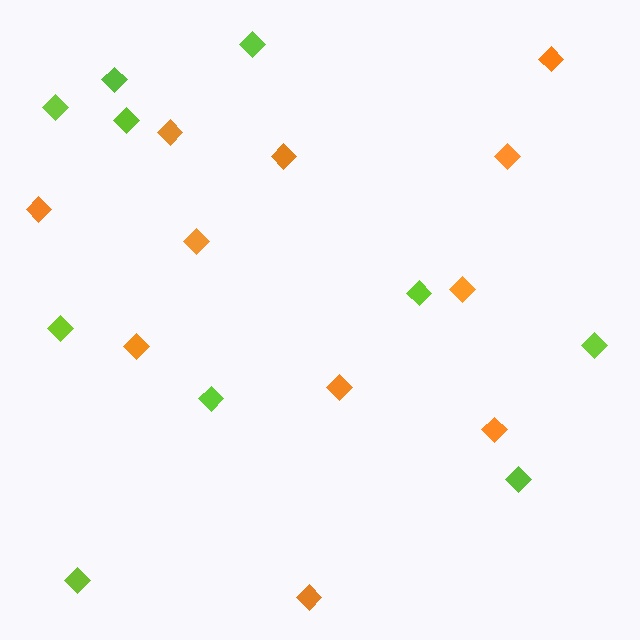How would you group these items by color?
There are 2 groups: one group of lime diamonds (10) and one group of orange diamonds (11).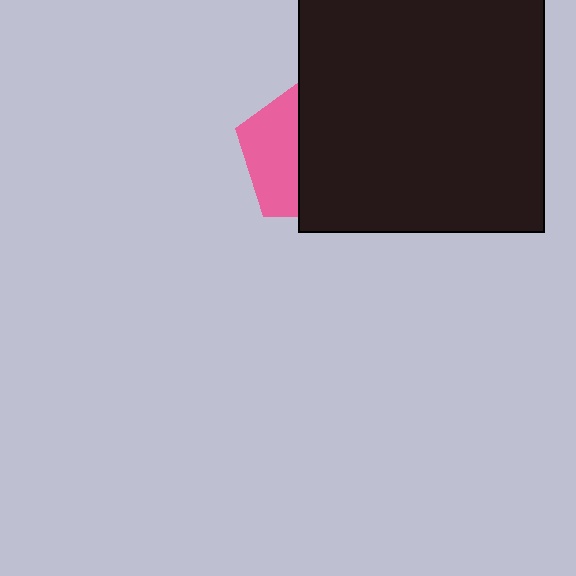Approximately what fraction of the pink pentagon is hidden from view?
Roughly 61% of the pink pentagon is hidden behind the black square.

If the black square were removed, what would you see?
You would see the complete pink pentagon.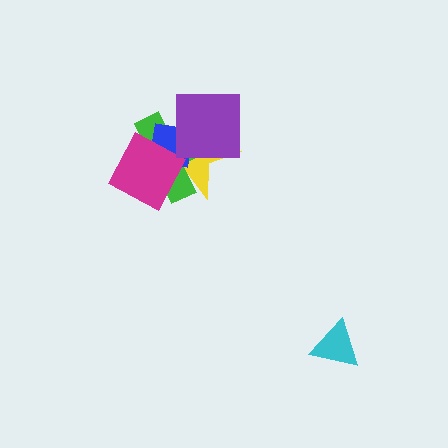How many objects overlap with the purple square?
3 objects overlap with the purple square.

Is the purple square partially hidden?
No, no other shape covers it.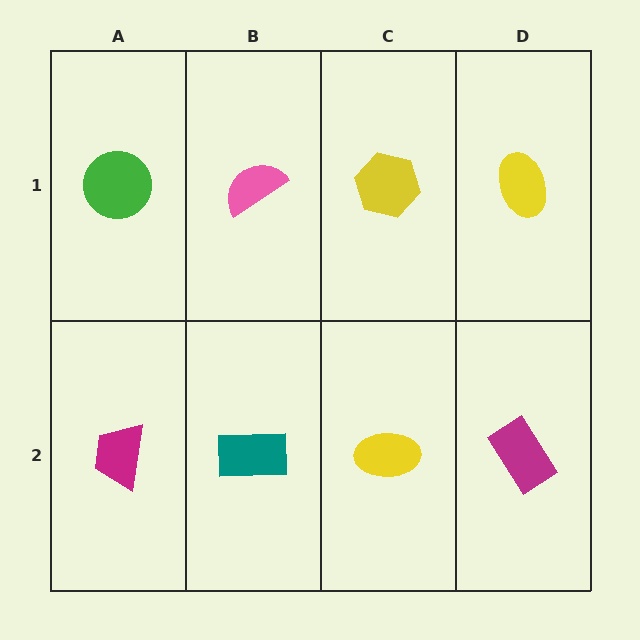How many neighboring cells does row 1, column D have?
2.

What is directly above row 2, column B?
A pink semicircle.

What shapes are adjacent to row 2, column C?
A yellow hexagon (row 1, column C), a teal rectangle (row 2, column B), a magenta rectangle (row 2, column D).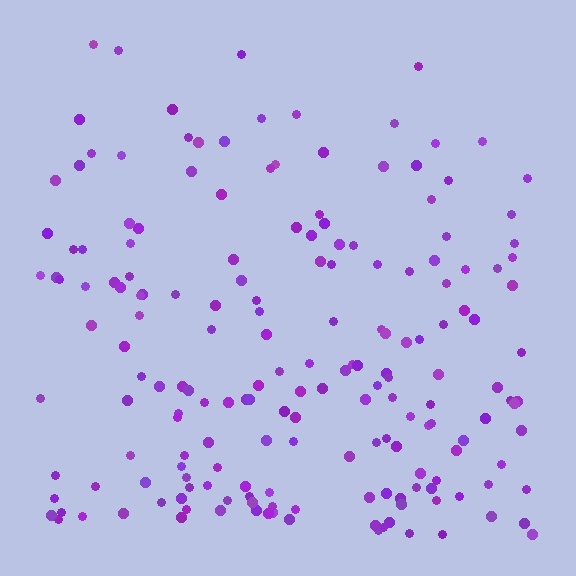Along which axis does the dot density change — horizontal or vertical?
Vertical.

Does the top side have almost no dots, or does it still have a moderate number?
Still a moderate number, just noticeably fewer than the bottom.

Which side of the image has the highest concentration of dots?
The bottom.